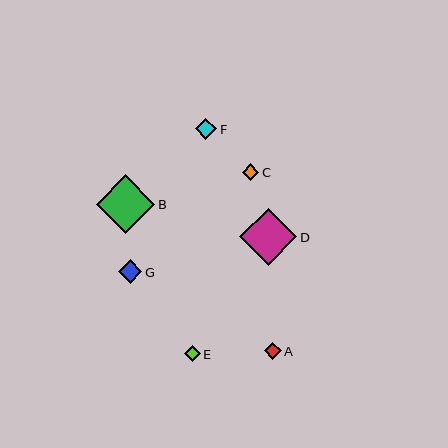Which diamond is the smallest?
Diamond E is the smallest with a size of approximately 16 pixels.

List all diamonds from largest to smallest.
From largest to smallest: B, D, G, F, A, C, E.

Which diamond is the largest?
Diamond B is the largest with a size of approximately 59 pixels.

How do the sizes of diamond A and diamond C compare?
Diamond A and diamond C are approximately the same size.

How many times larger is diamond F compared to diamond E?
Diamond F is approximately 1.3 times the size of diamond E.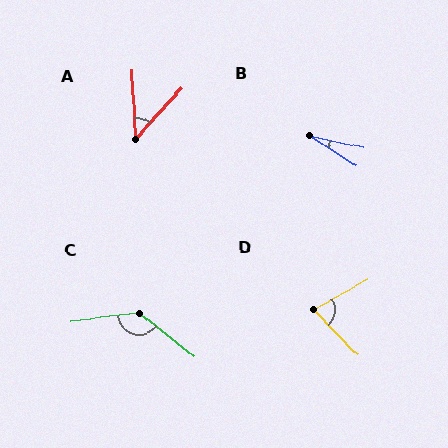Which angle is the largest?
C, at approximately 135 degrees.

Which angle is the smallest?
B, at approximately 21 degrees.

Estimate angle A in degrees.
Approximately 46 degrees.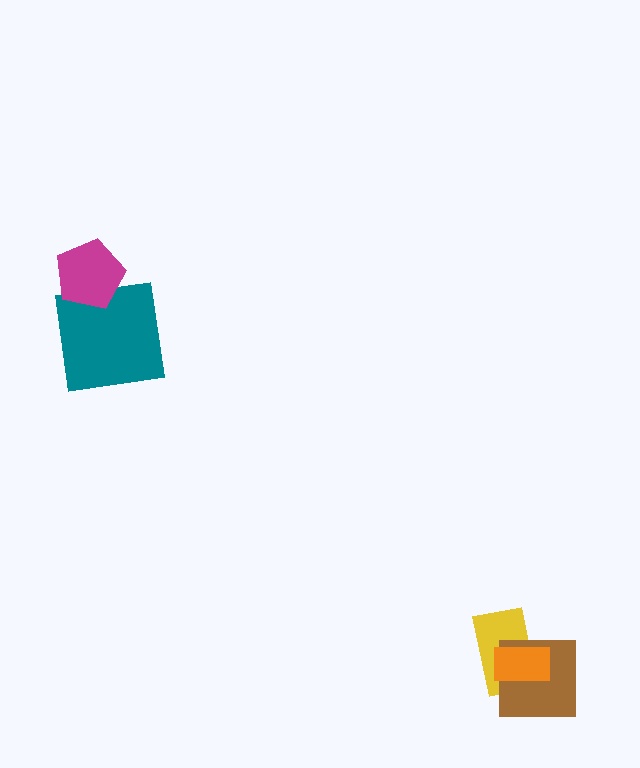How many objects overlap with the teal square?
1 object overlaps with the teal square.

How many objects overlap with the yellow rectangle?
2 objects overlap with the yellow rectangle.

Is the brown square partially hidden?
Yes, it is partially covered by another shape.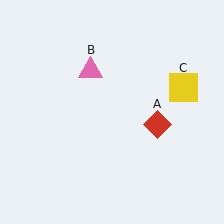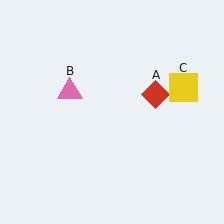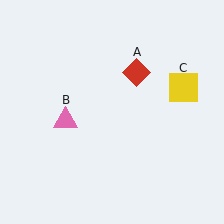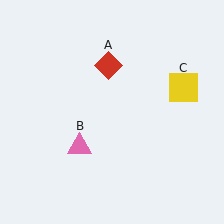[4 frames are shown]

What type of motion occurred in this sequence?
The red diamond (object A), pink triangle (object B) rotated counterclockwise around the center of the scene.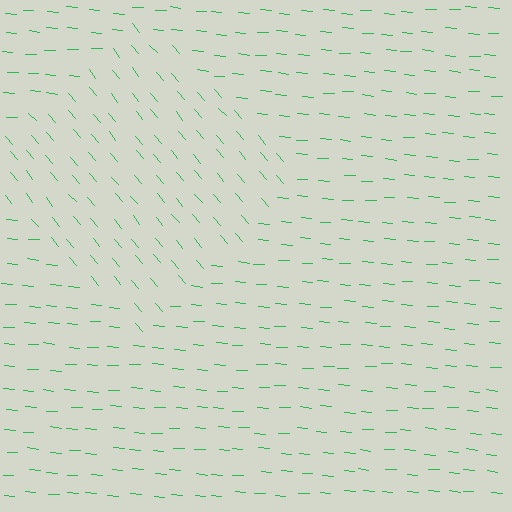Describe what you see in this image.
The image is filled with small green line segments. A diamond region in the image has lines oriented differently from the surrounding lines, creating a visible texture boundary.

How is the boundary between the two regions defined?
The boundary is defined purely by a change in line orientation (approximately 45 degrees difference). All lines are the same color and thickness.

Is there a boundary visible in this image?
Yes, there is a texture boundary formed by a change in line orientation.